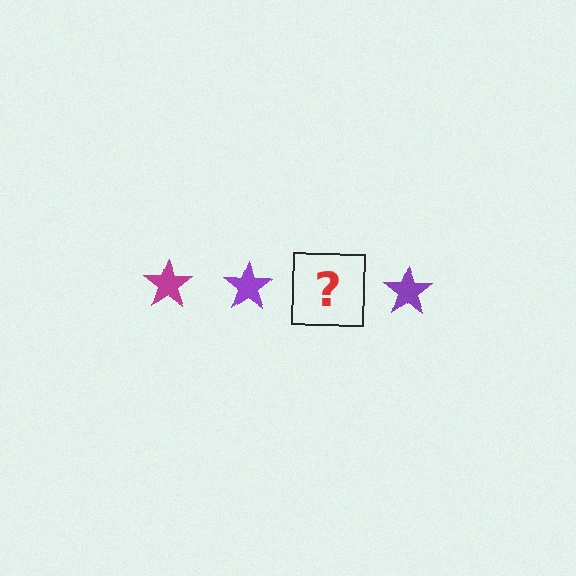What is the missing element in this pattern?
The missing element is a magenta star.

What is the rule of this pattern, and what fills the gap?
The rule is that the pattern cycles through magenta, purple stars. The gap should be filled with a magenta star.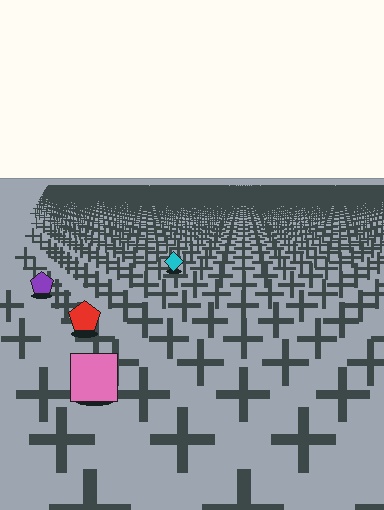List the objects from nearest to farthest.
From nearest to farthest: the pink square, the red pentagon, the purple pentagon, the cyan diamond.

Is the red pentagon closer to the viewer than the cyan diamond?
Yes. The red pentagon is closer — you can tell from the texture gradient: the ground texture is coarser near it.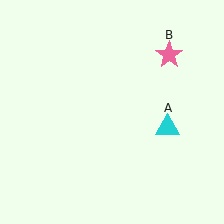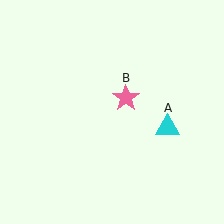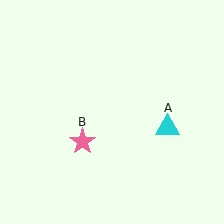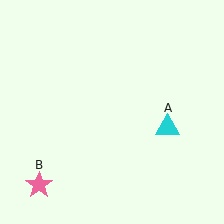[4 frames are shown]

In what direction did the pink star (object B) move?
The pink star (object B) moved down and to the left.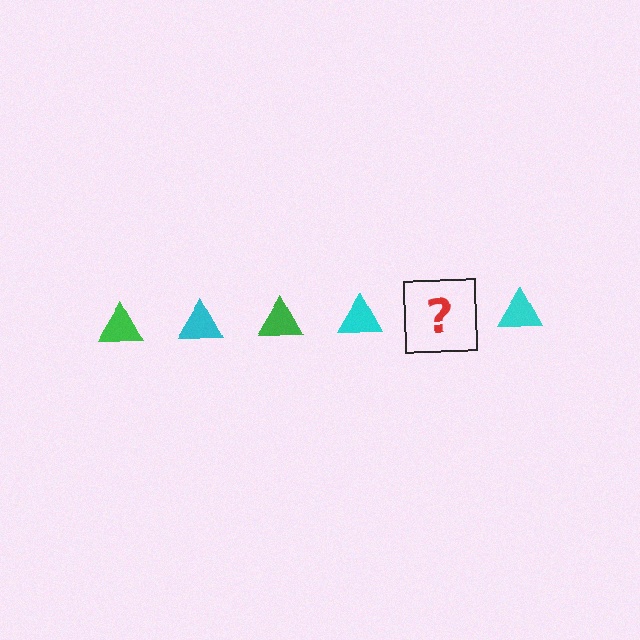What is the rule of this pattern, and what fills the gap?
The rule is that the pattern cycles through green, cyan triangles. The gap should be filled with a green triangle.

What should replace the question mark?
The question mark should be replaced with a green triangle.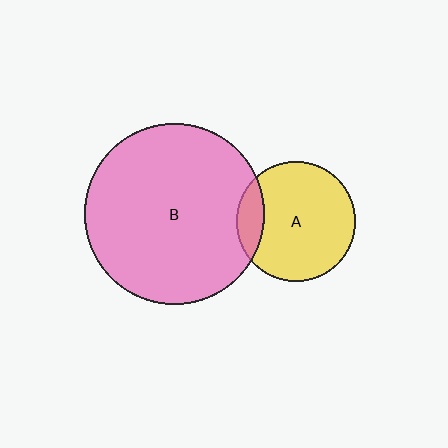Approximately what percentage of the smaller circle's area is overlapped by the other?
Approximately 15%.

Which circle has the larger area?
Circle B (pink).